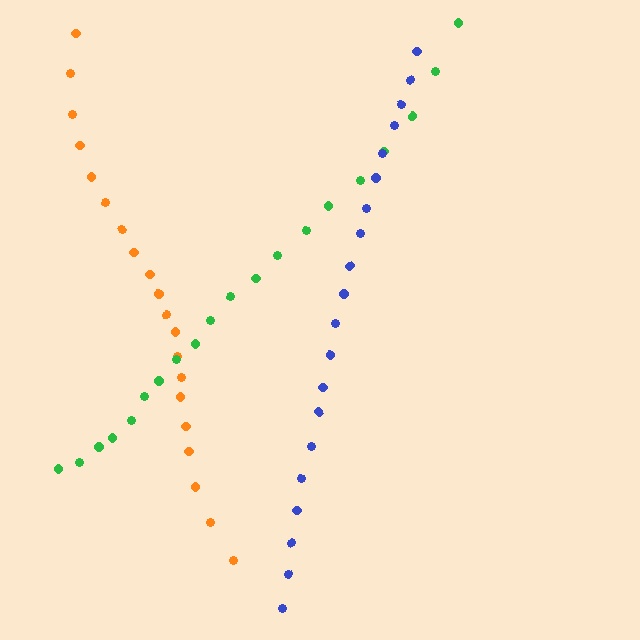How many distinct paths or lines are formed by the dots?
There are 3 distinct paths.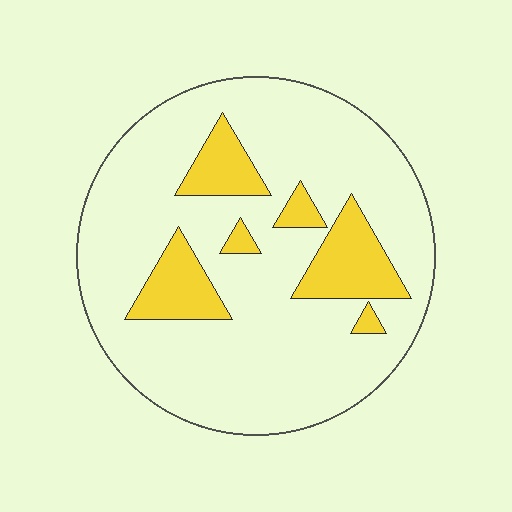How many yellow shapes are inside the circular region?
6.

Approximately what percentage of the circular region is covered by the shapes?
Approximately 20%.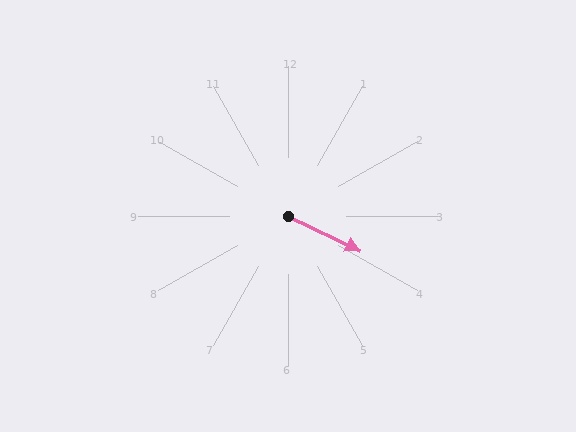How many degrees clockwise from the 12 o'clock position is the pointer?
Approximately 116 degrees.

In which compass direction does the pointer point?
Southeast.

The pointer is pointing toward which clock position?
Roughly 4 o'clock.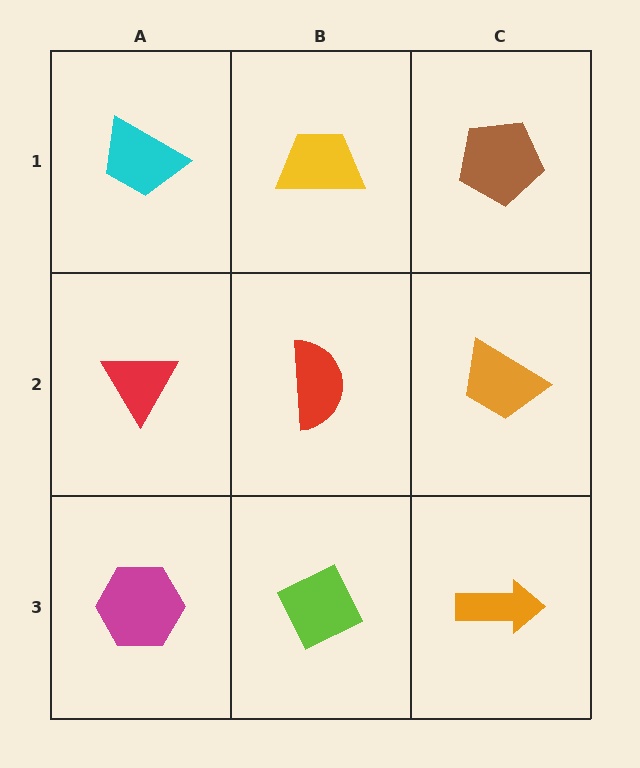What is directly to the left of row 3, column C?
A lime diamond.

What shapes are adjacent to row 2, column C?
A brown pentagon (row 1, column C), an orange arrow (row 3, column C), a red semicircle (row 2, column B).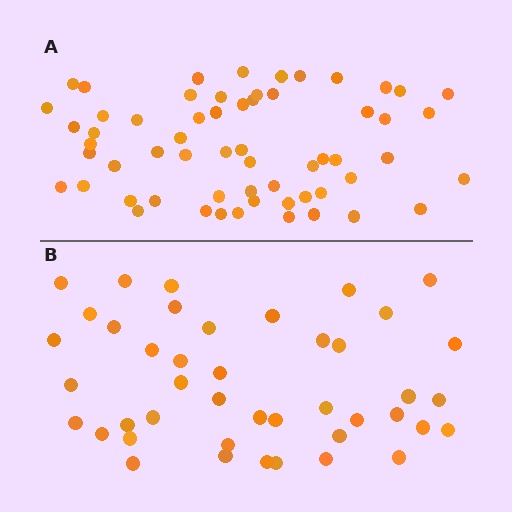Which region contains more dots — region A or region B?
Region A (the top region) has more dots.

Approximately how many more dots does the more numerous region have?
Region A has approximately 15 more dots than region B.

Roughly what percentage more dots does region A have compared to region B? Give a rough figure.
About 40% more.